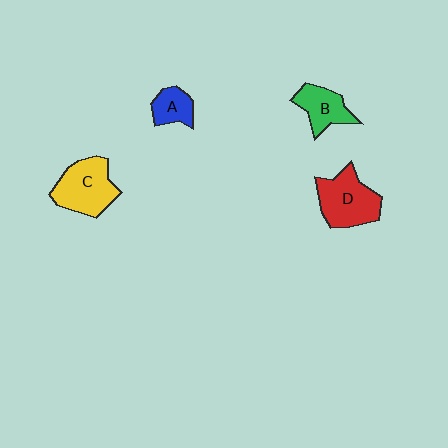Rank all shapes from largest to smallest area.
From largest to smallest: D (red), C (yellow), B (green), A (blue).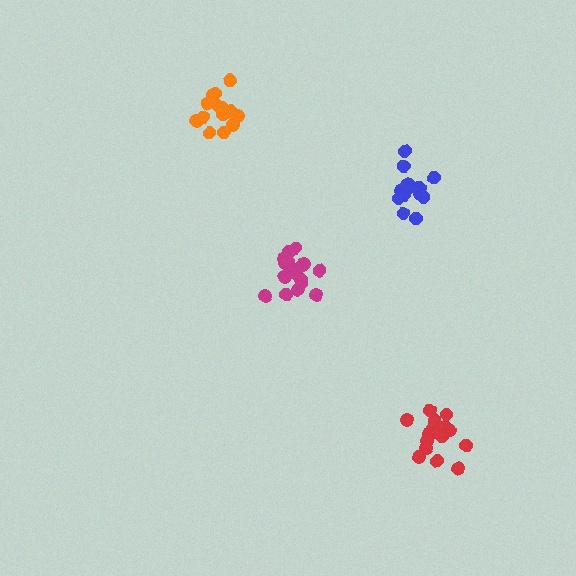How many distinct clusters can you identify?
There are 4 distinct clusters.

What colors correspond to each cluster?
The clusters are colored: magenta, orange, red, blue.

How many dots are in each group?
Group 1: 18 dots, Group 2: 14 dots, Group 3: 16 dots, Group 4: 14 dots (62 total).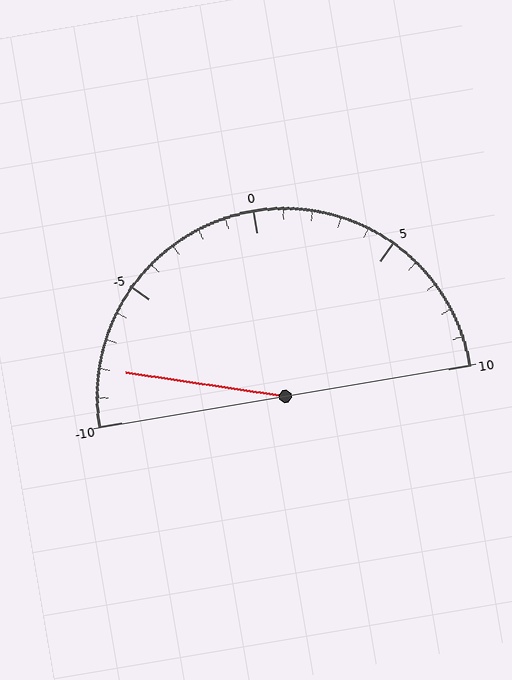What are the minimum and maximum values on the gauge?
The gauge ranges from -10 to 10.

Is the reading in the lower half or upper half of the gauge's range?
The reading is in the lower half of the range (-10 to 10).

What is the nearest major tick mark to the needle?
The nearest major tick mark is -10.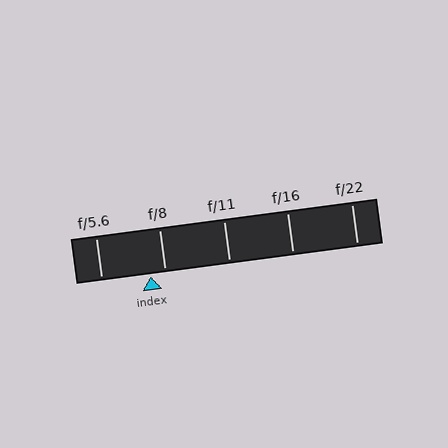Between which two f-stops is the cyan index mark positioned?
The index mark is between f/5.6 and f/8.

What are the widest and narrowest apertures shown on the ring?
The widest aperture shown is f/5.6 and the narrowest is f/22.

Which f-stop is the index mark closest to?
The index mark is closest to f/8.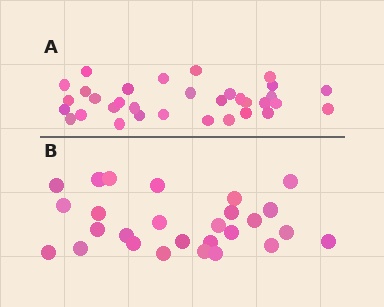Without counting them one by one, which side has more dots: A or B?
Region A (the top region) has more dots.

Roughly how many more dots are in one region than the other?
Region A has about 6 more dots than region B.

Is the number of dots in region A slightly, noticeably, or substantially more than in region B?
Region A has only slightly more — the two regions are fairly close. The ratio is roughly 1.2 to 1.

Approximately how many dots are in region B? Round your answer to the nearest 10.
About 30 dots. (The exact count is 27, which rounds to 30.)